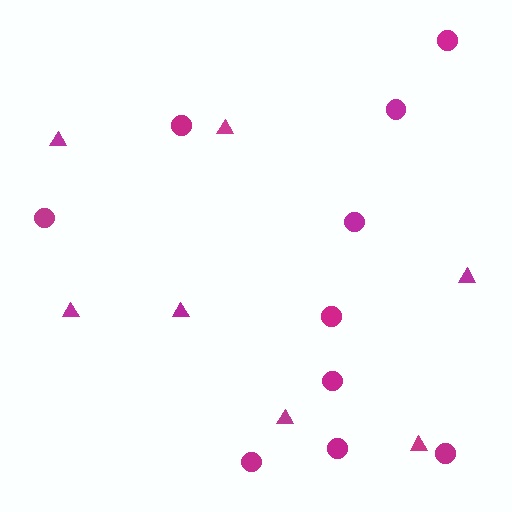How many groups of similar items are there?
There are 2 groups: one group of triangles (7) and one group of circles (10).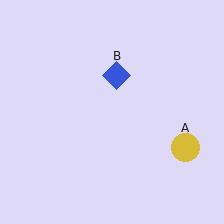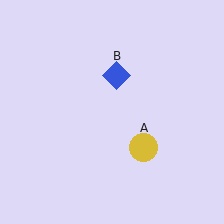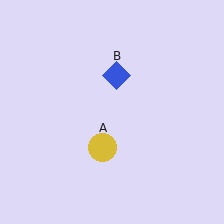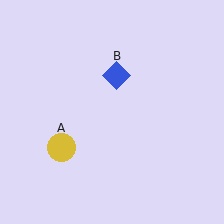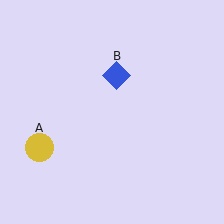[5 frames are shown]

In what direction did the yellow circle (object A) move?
The yellow circle (object A) moved left.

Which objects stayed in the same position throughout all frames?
Blue diamond (object B) remained stationary.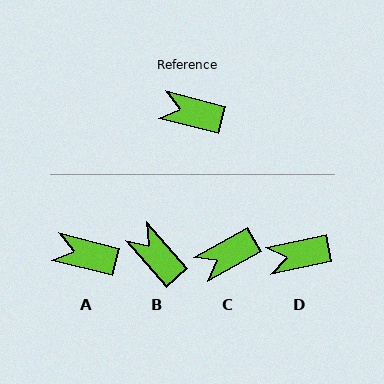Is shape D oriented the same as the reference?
No, it is off by about 27 degrees.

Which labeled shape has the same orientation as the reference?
A.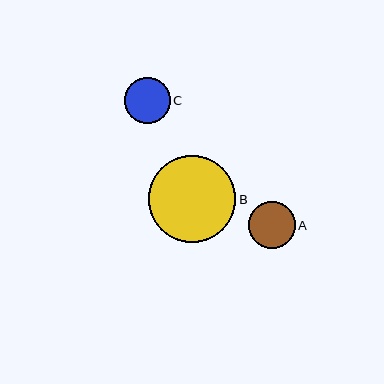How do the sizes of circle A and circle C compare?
Circle A and circle C are approximately the same size.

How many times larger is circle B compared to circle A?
Circle B is approximately 1.9 times the size of circle A.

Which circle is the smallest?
Circle C is the smallest with a size of approximately 46 pixels.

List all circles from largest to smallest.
From largest to smallest: B, A, C.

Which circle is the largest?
Circle B is the largest with a size of approximately 87 pixels.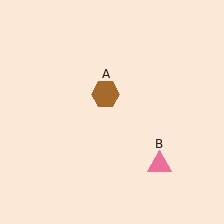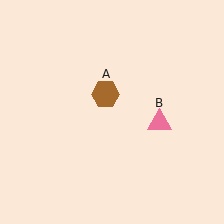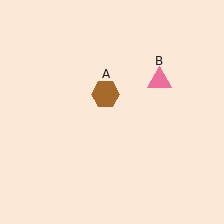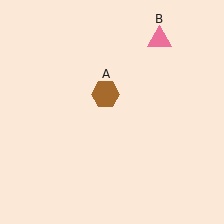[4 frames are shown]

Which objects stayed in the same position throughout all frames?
Brown hexagon (object A) remained stationary.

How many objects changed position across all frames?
1 object changed position: pink triangle (object B).